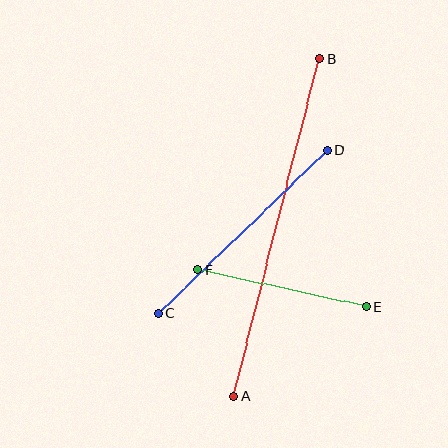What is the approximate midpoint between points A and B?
The midpoint is at approximately (277, 227) pixels.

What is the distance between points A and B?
The distance is approximately 349 pixels.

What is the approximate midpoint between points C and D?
The midpoint is at approximately (243, 232) pixels.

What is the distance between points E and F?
The distance is approximately 173 pixels.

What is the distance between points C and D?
The distance is approximately 235 pixels.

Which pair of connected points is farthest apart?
Points A and B are farthest apart.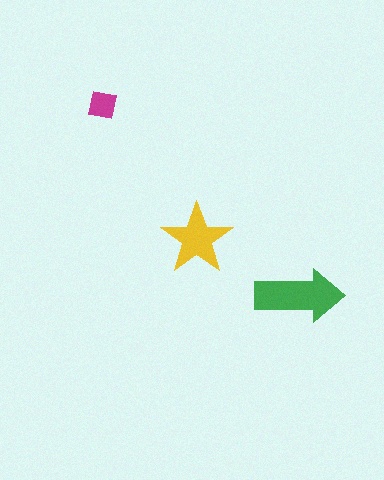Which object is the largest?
The green arrow.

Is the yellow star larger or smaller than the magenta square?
Larger.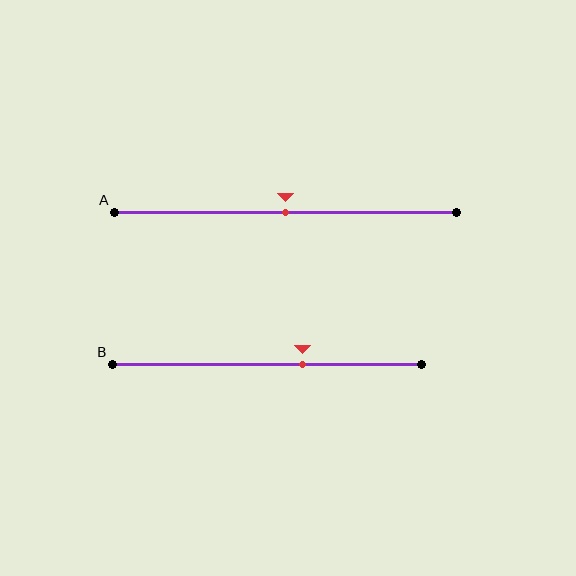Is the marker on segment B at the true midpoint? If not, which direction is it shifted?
No, the marker on segment B is shifted to the right by about 12% of the segment length.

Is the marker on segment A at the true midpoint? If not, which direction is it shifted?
Yes, the marker on segment A is at the true midpoint.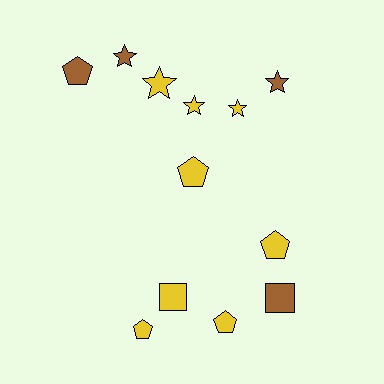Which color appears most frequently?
Yellow, with 8 objects.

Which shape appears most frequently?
Pentagon, with 5 objects.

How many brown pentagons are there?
There is 1 brown pentagon.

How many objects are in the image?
There are 12 objects.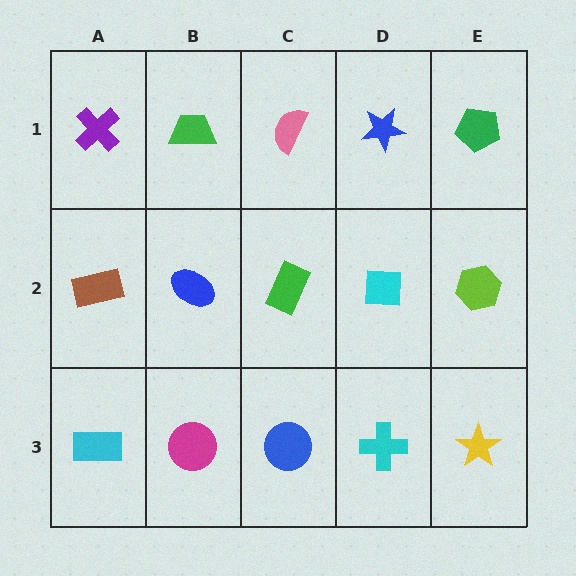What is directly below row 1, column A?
A brown rectangle.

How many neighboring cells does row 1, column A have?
2.